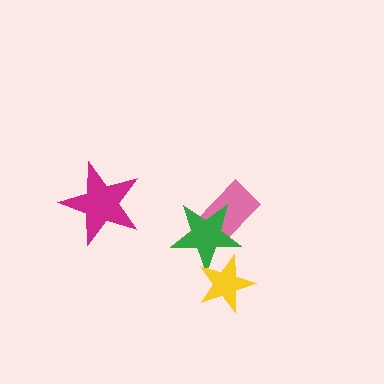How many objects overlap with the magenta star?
0 objects overlap with the magenta star.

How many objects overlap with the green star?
2 objects overlap with the green star.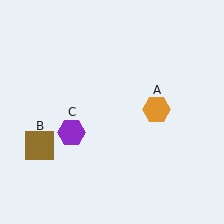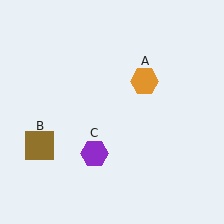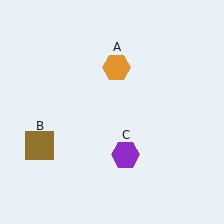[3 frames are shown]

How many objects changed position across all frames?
2 objects changed position: orange hexagon (object A), purple hexagon (object C).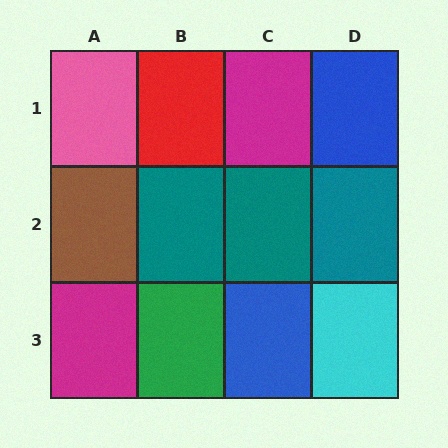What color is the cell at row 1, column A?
Pink.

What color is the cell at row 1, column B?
Red.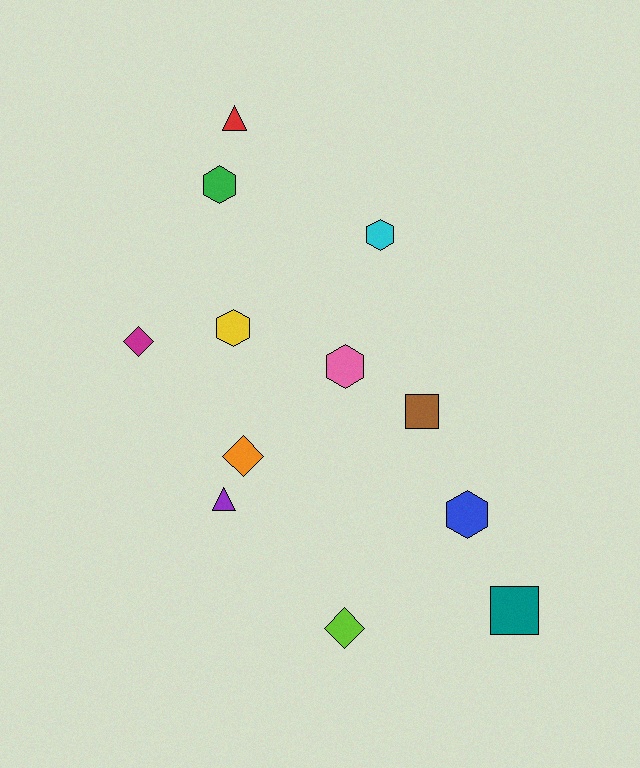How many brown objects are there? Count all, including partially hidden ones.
There is 1 brown object.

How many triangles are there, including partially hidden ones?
There are 2 triangles.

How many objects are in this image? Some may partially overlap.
There are 12 objects.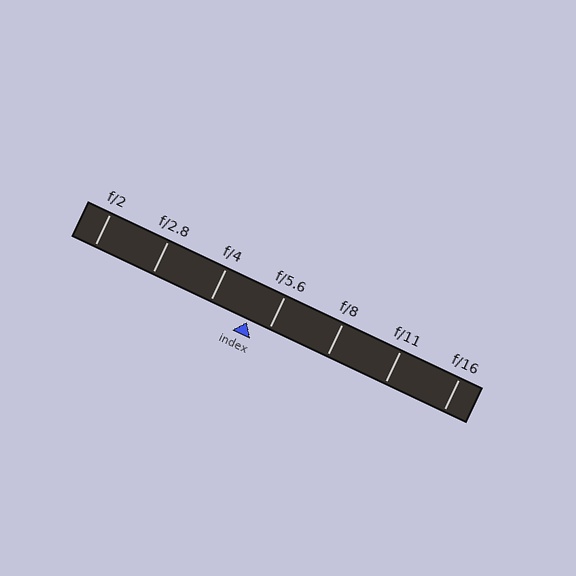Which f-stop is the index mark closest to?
The index mark is closest to f/5.6.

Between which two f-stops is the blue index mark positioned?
The index mark is between f/4 and f/5.6.